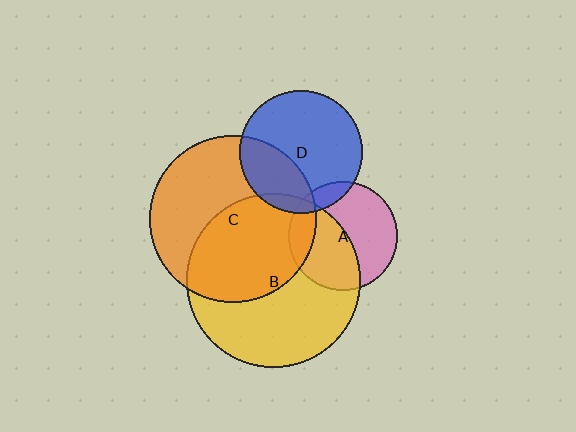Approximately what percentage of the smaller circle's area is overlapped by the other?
Approximately 5%.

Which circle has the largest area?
Circle B (yellow).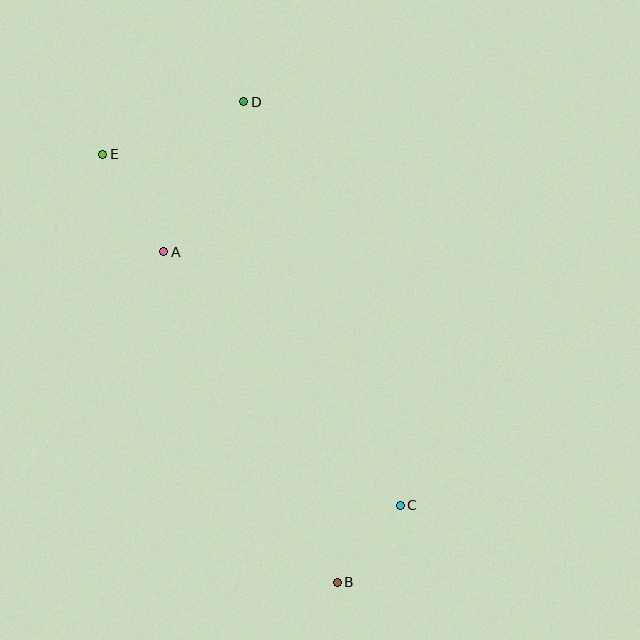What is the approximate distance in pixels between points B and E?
The distance between B and E is approximately 488 pixels.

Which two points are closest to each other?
Points B and C are closest to each other.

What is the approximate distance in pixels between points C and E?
The distance between C and E is approximately 460 pixels.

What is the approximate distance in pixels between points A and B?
The distance between A and B is approximately 373 pixels.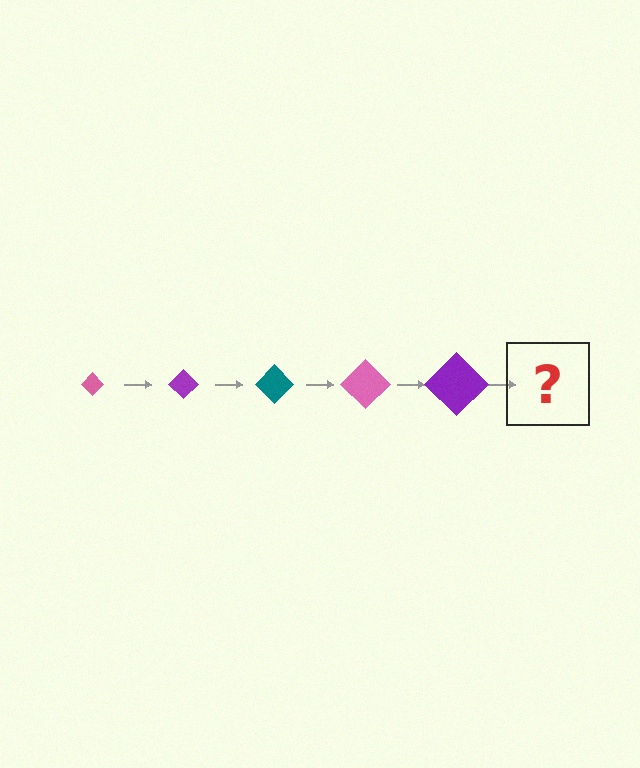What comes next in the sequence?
The next element should be a teal diamond, larger than the previous one.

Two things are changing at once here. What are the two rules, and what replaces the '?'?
The two rules are that the diamond grows larger each step and the color cycles through pink, purple, and teal. The '?' should be a teal diamond, larger than the previous one.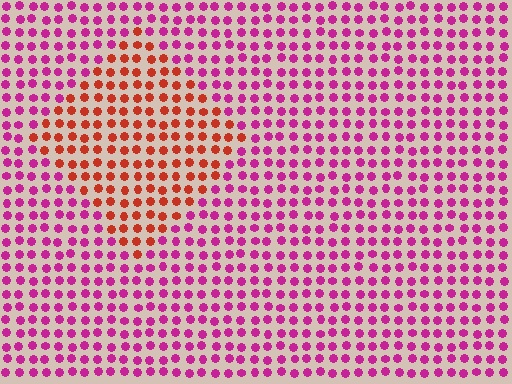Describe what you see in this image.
The image is filled with small magenta elements in a uniform arrangement. A diamond-shaped region is visible where the elements are tinted to a slightly different hue, forming a subtle color boundary.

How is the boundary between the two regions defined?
The boundary is defined purely by a slight shift in hue (about 49 degrees). Spacing, size, and orientation are identical on both sides.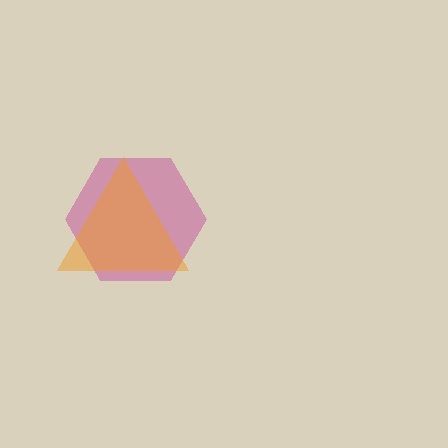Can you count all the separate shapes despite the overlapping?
Yes, there are 2 separate shapes.